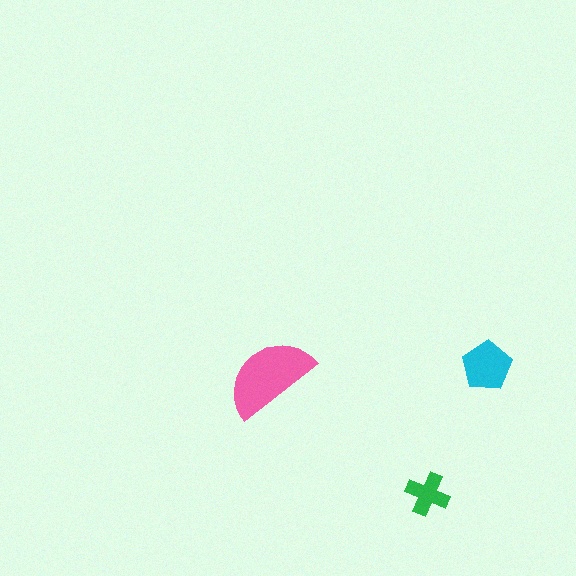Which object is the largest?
The pink semicircle.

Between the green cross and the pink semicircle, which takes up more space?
The pink semicircle.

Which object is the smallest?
The green cross.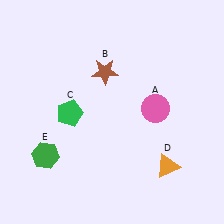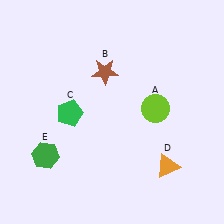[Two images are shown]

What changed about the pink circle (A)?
In Image 1, A is pink. In Image 2, it changed to lime.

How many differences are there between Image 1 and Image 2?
There is 1 difference between the two images.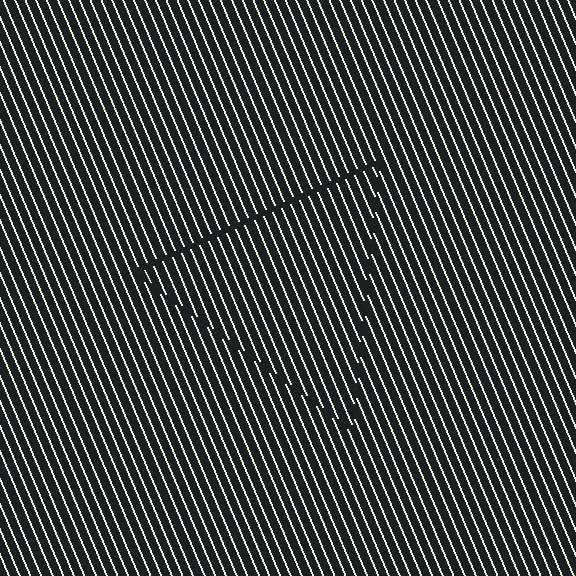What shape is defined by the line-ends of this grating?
An illusory triangle. The interior of the shape contains the same grating, shifted by half a period — the contour is defined by the phase discontinuity where line-ends from the inner and outer gratings abut.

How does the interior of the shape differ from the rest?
The interior of the shape contains the same grating, shifted by half a period — the contour is defined by the phase discontinuity where line-ends from the inner and outer gratings abut.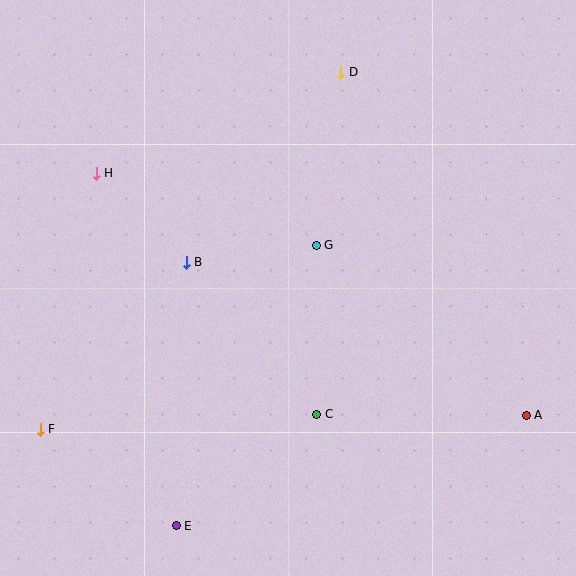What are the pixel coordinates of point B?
Point B is at (186, 262).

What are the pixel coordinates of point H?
Point H is at (96, 173).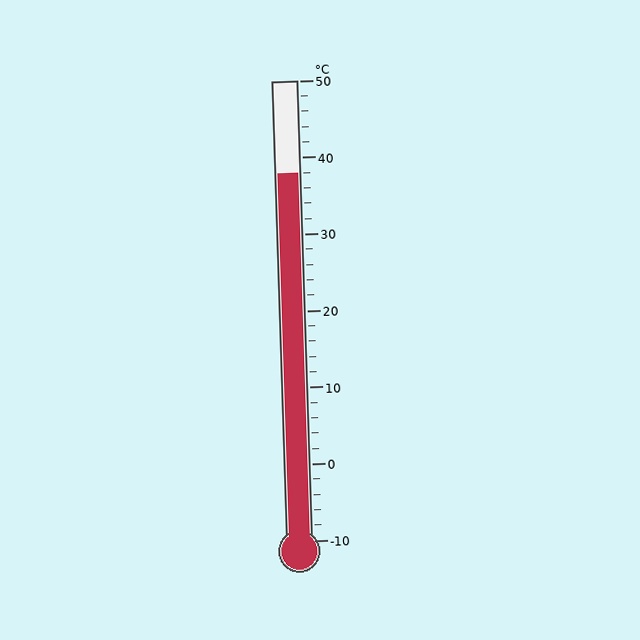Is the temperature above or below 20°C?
The temperature is above 20°C.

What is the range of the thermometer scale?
The thermometer scale ranges from -10°C to 50°C.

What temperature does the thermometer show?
The thermometer shows approximately 38°C.